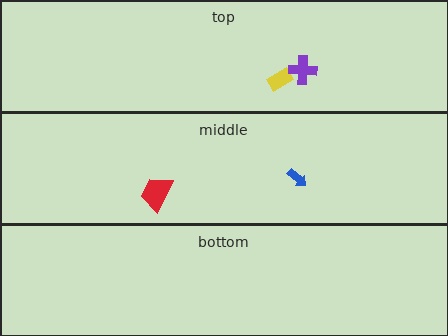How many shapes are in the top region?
2.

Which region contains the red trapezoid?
The middle region.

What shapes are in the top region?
The yellow rectangle, the purple cross.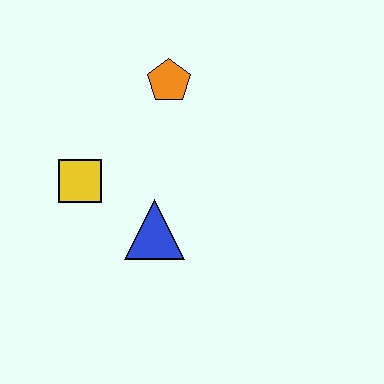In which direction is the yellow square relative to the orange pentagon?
The yellow square is below the orange pentagon.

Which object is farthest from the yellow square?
The orange pentagon is farthest from the yellow square.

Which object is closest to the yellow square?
The blue triangle is closest to the yellow square.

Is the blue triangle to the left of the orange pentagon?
Yes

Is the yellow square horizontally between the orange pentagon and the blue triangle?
No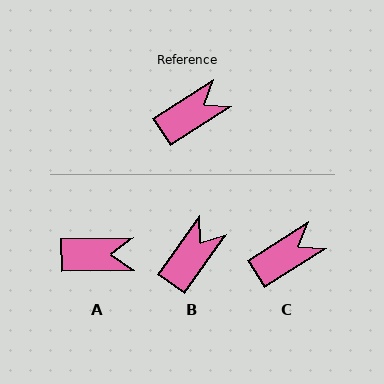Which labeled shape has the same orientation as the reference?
C.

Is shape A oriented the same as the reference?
No, it is off by about 31 degrees.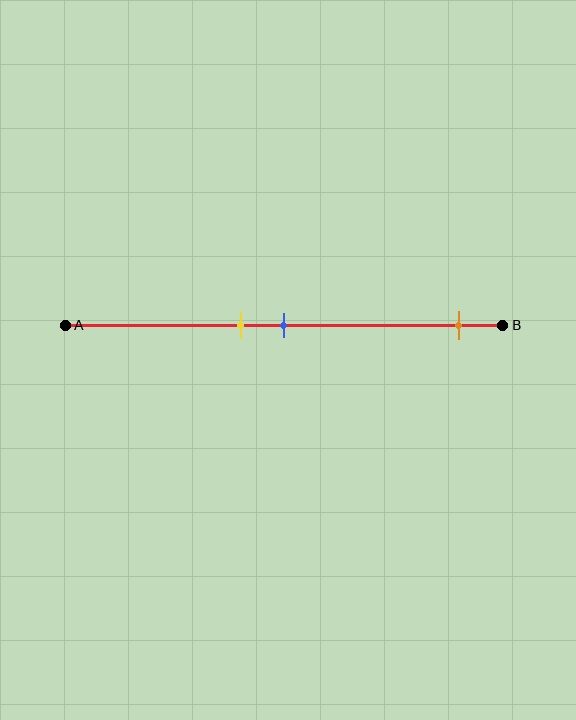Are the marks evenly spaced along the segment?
No, the marks are not evenly spaced.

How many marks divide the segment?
There are 3 marks dividing the segment.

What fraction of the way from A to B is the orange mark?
The orange mark is approximately 90% (0.9) of the way from A to B.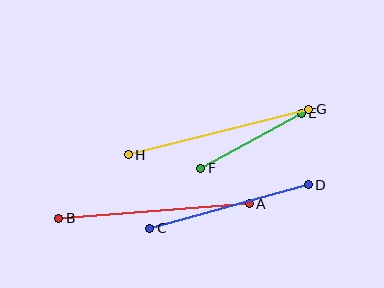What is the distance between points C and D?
The distance is approximately 164 pixels.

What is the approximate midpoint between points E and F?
The midpoint is at approximately (251, 141) pixels.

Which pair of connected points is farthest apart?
Points A and B are farthest apart.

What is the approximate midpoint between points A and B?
The midpoint is at approximately (154, 211) pixels.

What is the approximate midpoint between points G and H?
The midpoint is at approximately (218, 132) pixels.